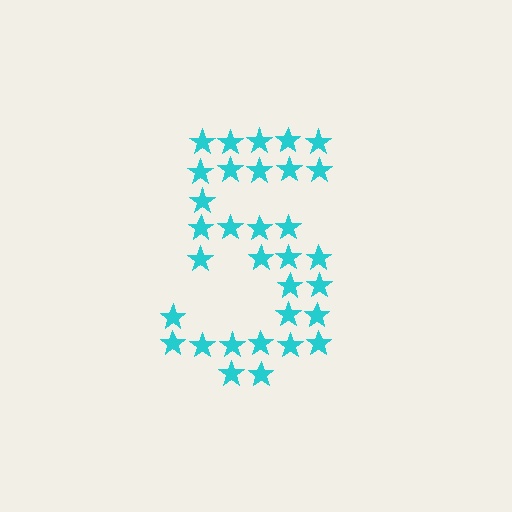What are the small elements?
The small elements are stars.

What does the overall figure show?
The overall figure shows the digit 5.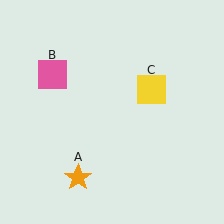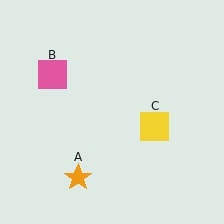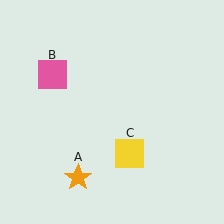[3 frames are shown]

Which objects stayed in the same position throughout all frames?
Orange star (object A) and pink square (object B) remained stationary.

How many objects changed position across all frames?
1 object changed position: yellow square (object C).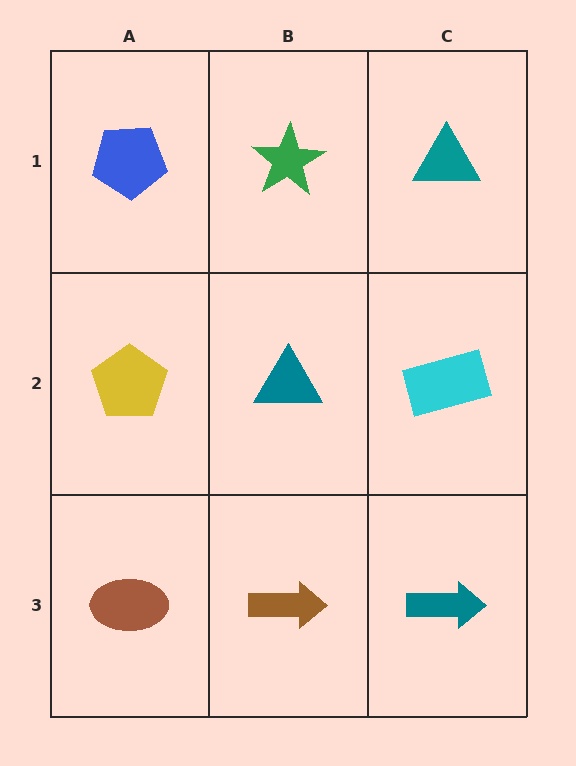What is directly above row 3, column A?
A yellow pentagon.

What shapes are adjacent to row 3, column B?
A teal triangle (row 2, column B), a brown ellipse (row 3, column A), a teal arrow (row 3, column C).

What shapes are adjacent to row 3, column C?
A cyan rectangle (row 2, column C), a brown arrow (row 3, column B).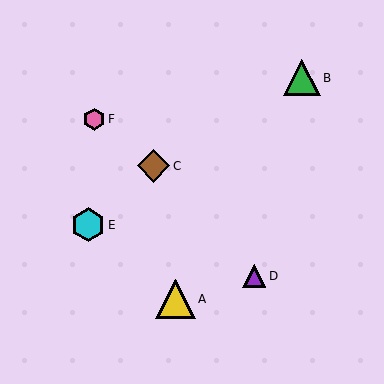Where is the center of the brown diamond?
The center of the brown diamond is at (153, 166).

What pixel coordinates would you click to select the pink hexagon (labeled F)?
Click at (94, 119) to select the pink hexagon F.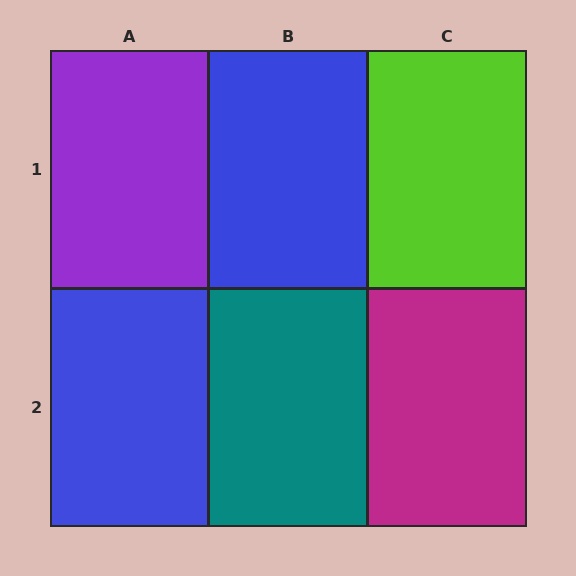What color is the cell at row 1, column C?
Lime.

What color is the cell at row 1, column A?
Purple.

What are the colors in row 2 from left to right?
Blue, teal, magenta.